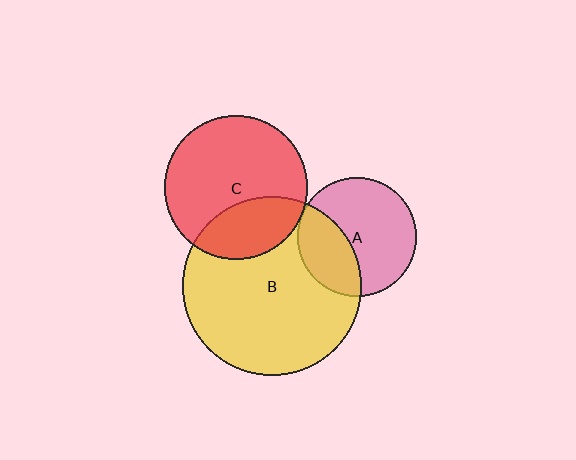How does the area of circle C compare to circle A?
Approximately 1.5 times.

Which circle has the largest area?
Circle B (yellow).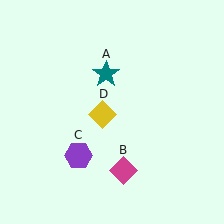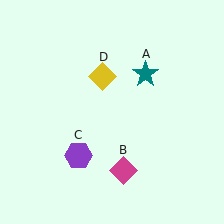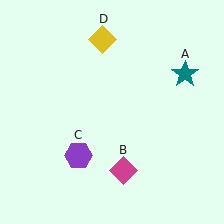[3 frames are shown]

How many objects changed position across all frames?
2 objects changed position: teal star (object A), yellow diamond (object D).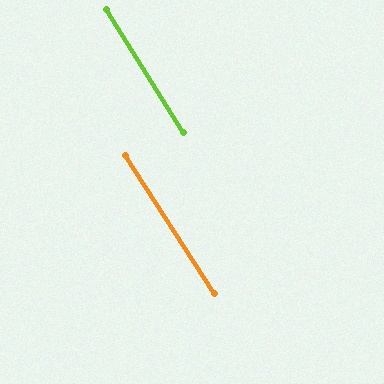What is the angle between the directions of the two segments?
Approximately 1 degree.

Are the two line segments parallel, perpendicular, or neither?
Parallel — their directions differ by only 1.0°.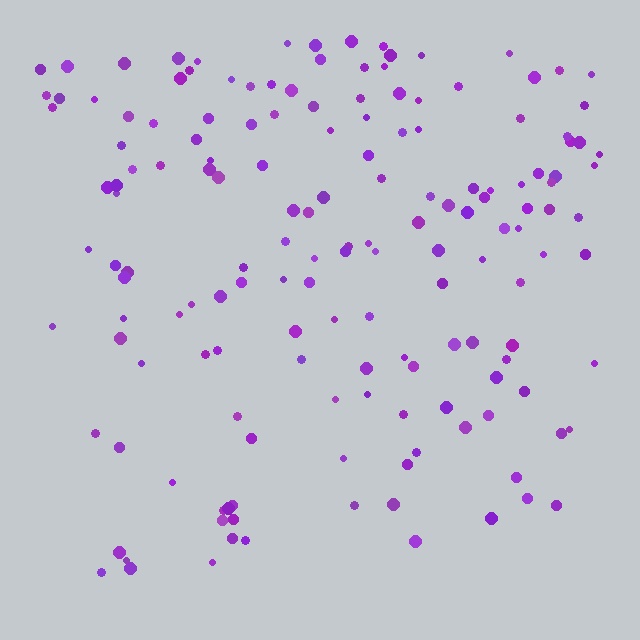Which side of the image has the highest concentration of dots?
The top.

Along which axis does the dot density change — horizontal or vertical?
Vertical.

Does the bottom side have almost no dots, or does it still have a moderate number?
Still a moderate number, just noticeably fewer than the top.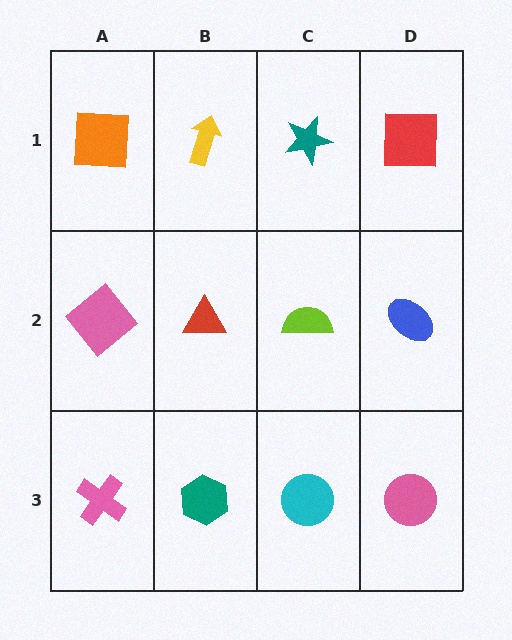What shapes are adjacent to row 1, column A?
A pink diamond (row 2, column A), a yellow arrow (row 1, column B).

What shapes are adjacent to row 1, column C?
A lime semicircle (row 2, column C), a yellow arrow (row 1, column B), a red square (row 1, column D).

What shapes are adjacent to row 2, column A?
An orange square (row 1, column A), a pink cross (row 3, column A), a red triangle (row 2, column B).